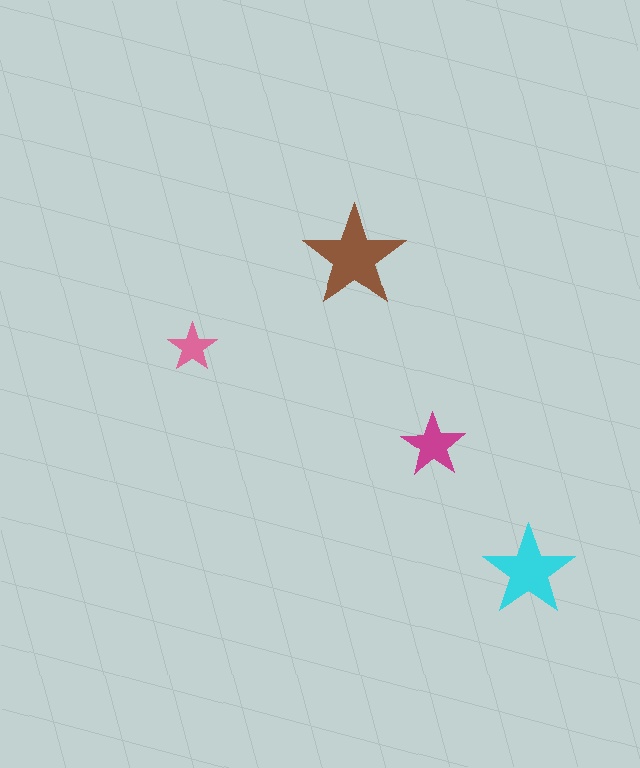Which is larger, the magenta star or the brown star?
The brown one.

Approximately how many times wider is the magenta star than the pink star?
About 1.5 times wider.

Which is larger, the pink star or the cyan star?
The cyan one.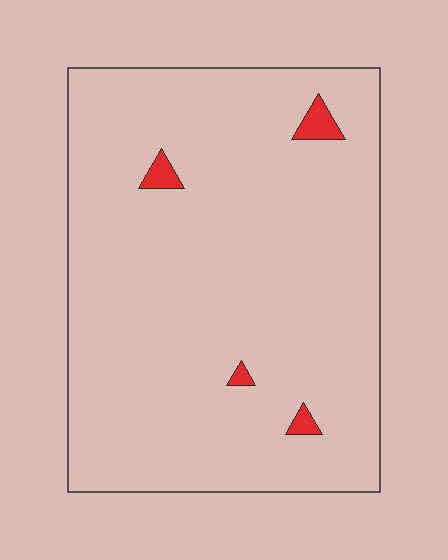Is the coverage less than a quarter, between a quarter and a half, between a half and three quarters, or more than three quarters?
Less than a quarter.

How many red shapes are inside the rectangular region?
4.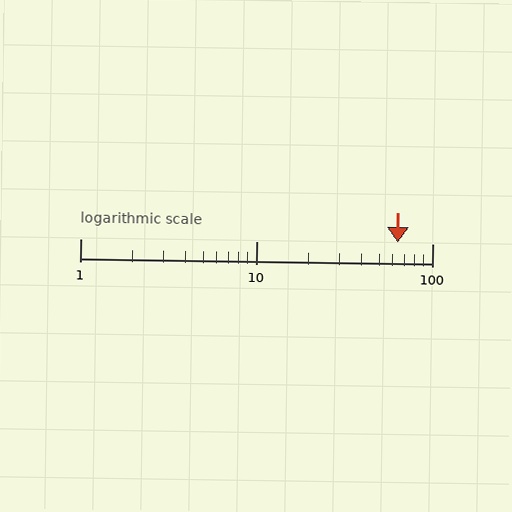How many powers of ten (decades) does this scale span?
The scale spans 2 decades, from 1 to 100.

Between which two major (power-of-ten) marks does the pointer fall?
The pointer is between 10 and 100.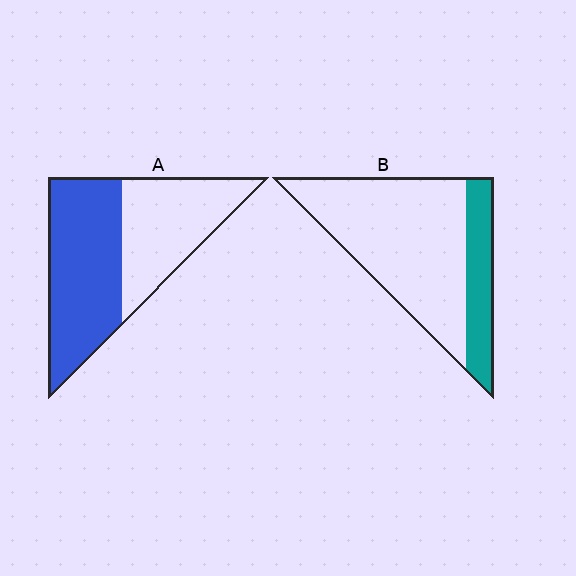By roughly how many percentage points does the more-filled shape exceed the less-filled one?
By roughly 30 percentage points (A over B).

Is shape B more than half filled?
No.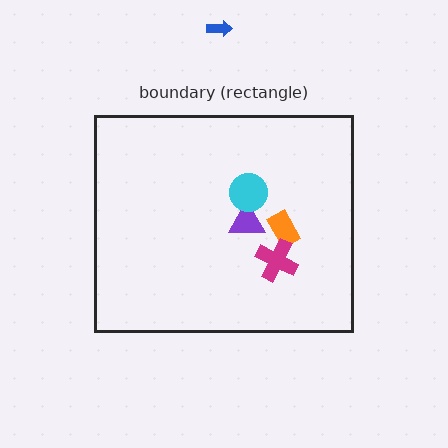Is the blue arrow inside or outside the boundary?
Outside.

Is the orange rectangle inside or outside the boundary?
Inside.